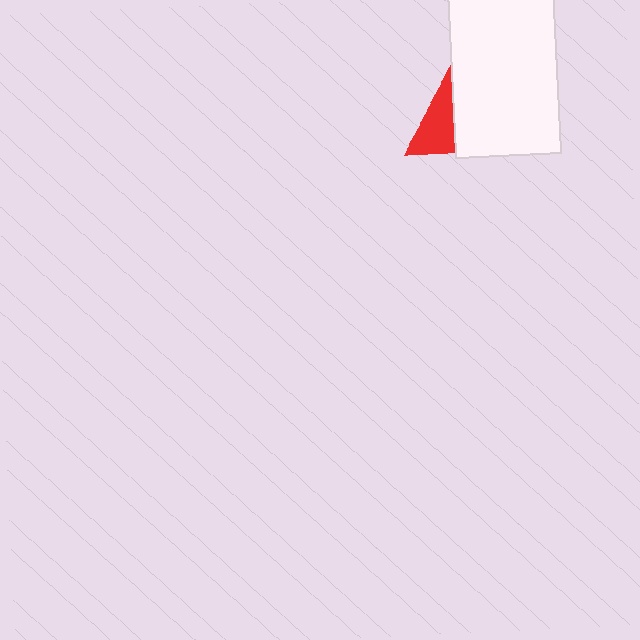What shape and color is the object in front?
The object in front is a white rectangle.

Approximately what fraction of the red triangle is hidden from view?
Roughly 60% of the red triangle is hidden behind the white rectangle.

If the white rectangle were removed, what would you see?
You would see the complete red triangle.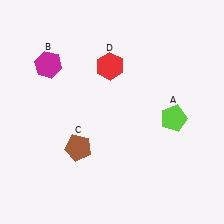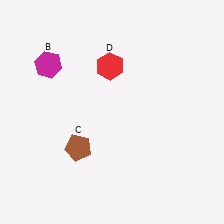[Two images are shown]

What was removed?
The lime pentagon (A) was removed in Image 2.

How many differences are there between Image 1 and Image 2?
There is 1 difference between the two images.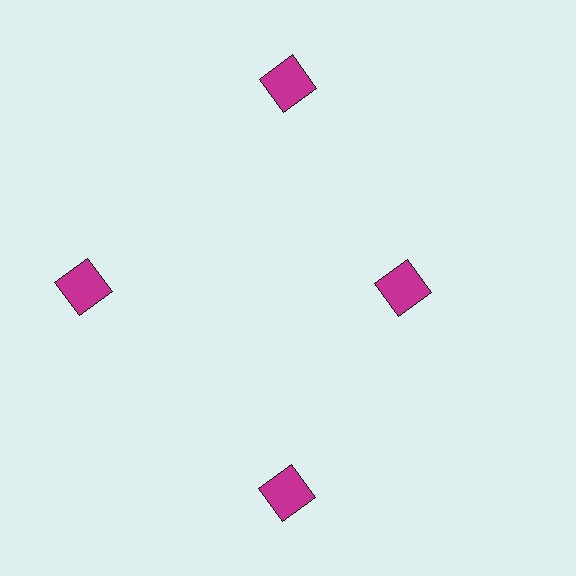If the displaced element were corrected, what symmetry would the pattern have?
It would have 4-fold rotational symmetry — the pattern would map onto itself every 90 degrees.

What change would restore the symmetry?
The symmetry would be restored by moving it outward, back onto the ring so that all 4 squares sit at equal angles and equal distance from the center.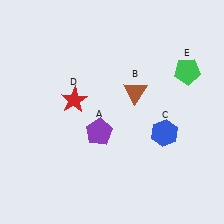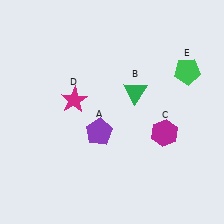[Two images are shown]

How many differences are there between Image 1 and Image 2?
There are 3 differences between the two images.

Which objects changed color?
B changed from brown to green. C changed from blue to magenta. D changed from red to magenta.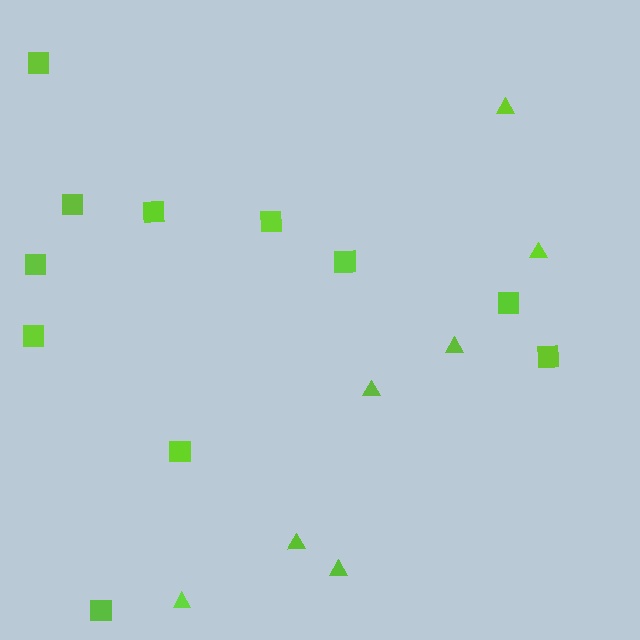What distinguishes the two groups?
There are 2 groups: one group of squares (11) and one group of triangles (7).